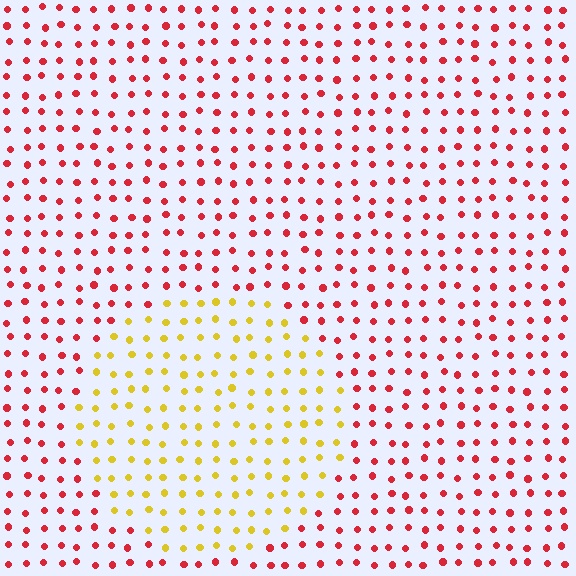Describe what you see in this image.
The image is filled with small red elements in a uniform arrangement. A circle-shaped region is visible where the elements are tinted to a slightly different hue, forming a subtle color boundary.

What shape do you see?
I see a circle.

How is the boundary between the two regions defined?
The boundary is defined purely by a slight shift in hue (about 60 degrees). Spacing, size, and orientation are identical on both sides.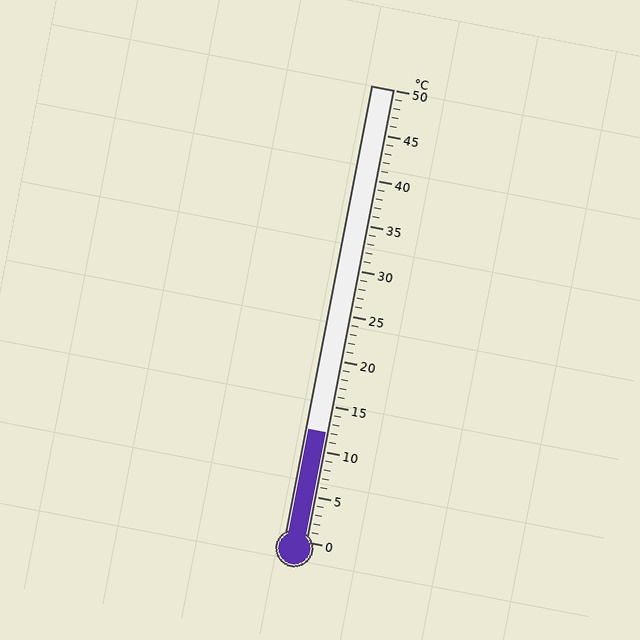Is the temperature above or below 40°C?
The temperature is below 40°C.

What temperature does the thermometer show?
The thermometer shows approximately 12°C.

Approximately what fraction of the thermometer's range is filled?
The thermometer is filled to approximately 25% of its range.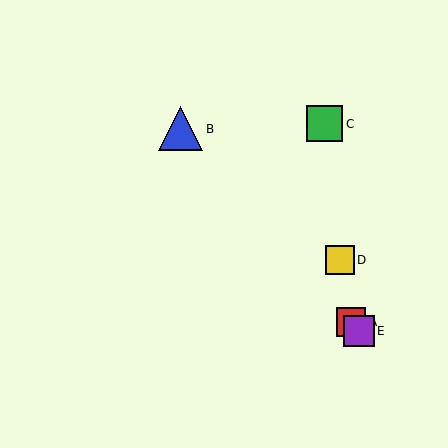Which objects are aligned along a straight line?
Objects A, B, E are aligned along a straight line.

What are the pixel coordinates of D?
Object D is at (340, 260).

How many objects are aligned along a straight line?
3 objects (A, B, E) are aligned along a straight line.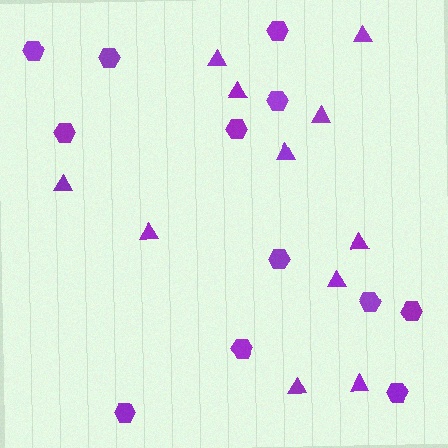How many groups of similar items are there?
There are 2 groups: one group of triangles (11) and one group of hexagons (12).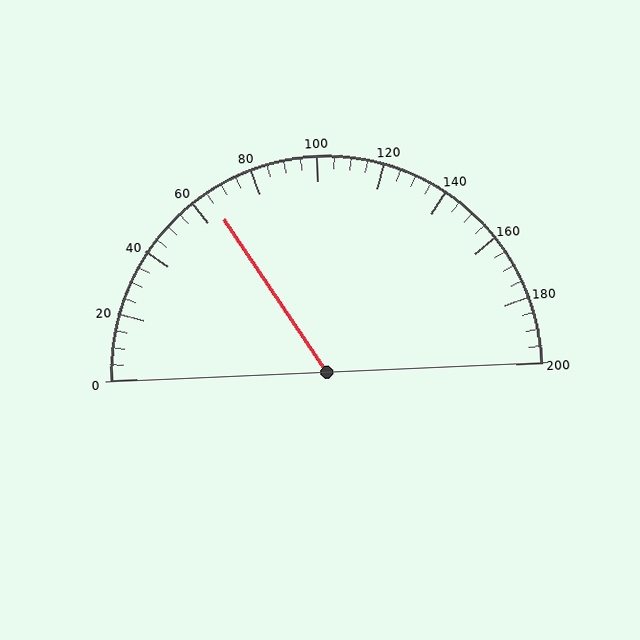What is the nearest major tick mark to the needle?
The nearest major tick mark is 60.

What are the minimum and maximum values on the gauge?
The gauge ranges from 0 to 200.